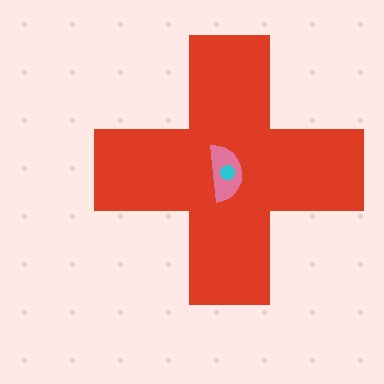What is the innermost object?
The cyan circle.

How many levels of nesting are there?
3.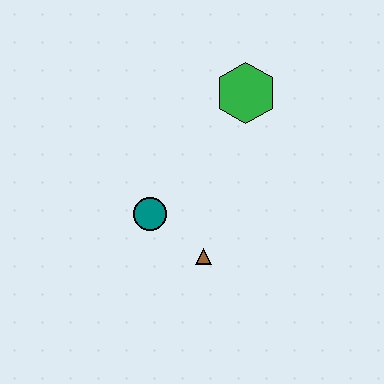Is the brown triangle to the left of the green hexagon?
Yes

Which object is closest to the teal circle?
The brown triangle is closest to the teal circle.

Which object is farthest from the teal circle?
The green hexagon is farthest from the teal circle.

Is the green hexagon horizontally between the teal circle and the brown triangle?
No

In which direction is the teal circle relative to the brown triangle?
The teal circle is to the left of the brown triangle.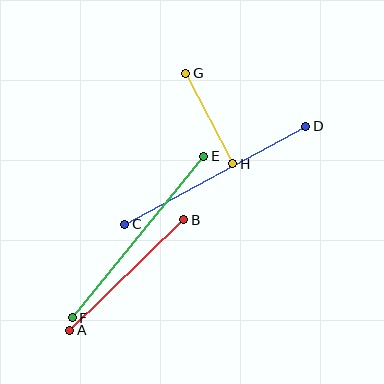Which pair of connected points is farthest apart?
Points E and F are farthest apart.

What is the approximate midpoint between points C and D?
The midpoint is at approximately (215, 175) pixels.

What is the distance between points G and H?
The distance is approximately 102 pixels.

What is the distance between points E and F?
The distance is approximately 209 pixels.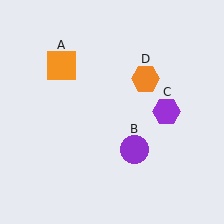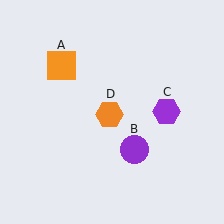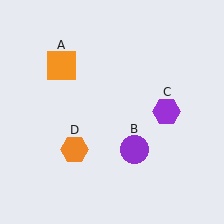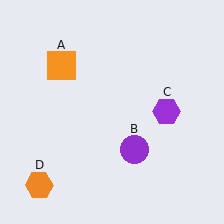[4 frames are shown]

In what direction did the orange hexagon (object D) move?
The orange hexagon (object D) moved down and to the left.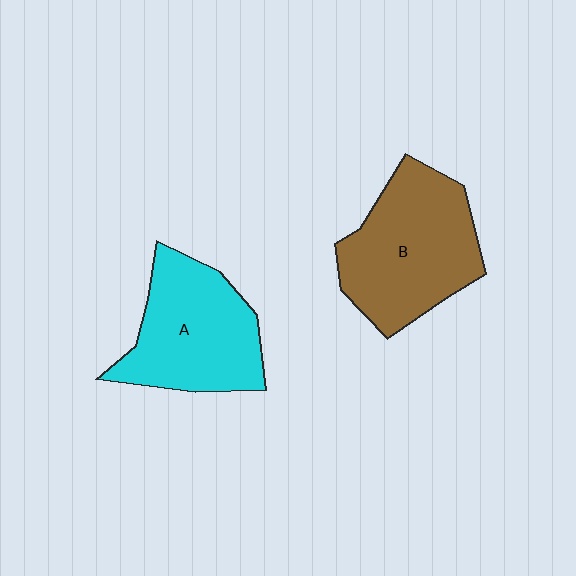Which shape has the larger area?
Shape B (brown).